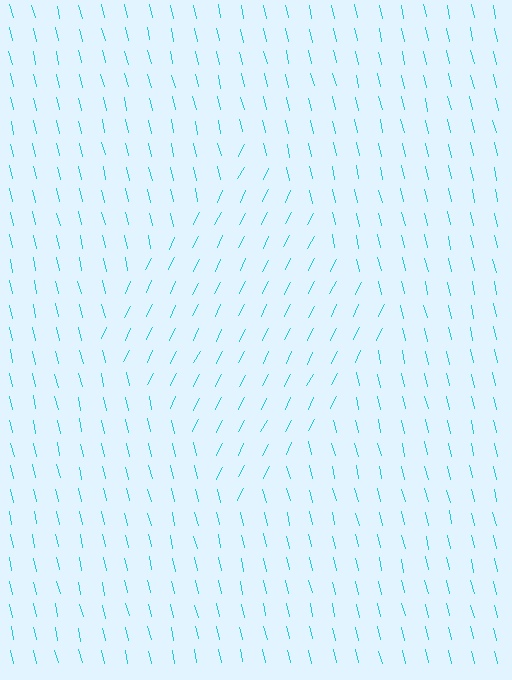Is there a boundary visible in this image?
Yes, there is a texture boundary formed by a change in line orientation.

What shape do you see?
I see a diamond.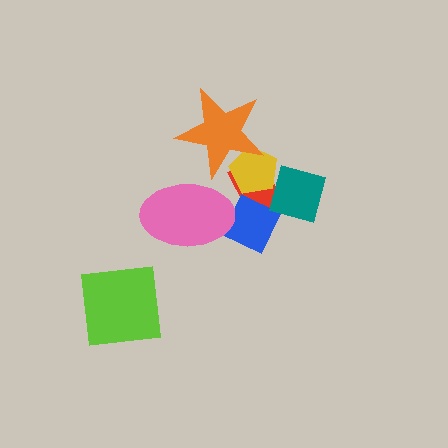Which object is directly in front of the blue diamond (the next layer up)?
The teal square is directly in front of the blue diamond.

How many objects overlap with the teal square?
3 objects overlap with the teal square.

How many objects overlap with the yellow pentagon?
3 objects overlap with the yellow pentagon.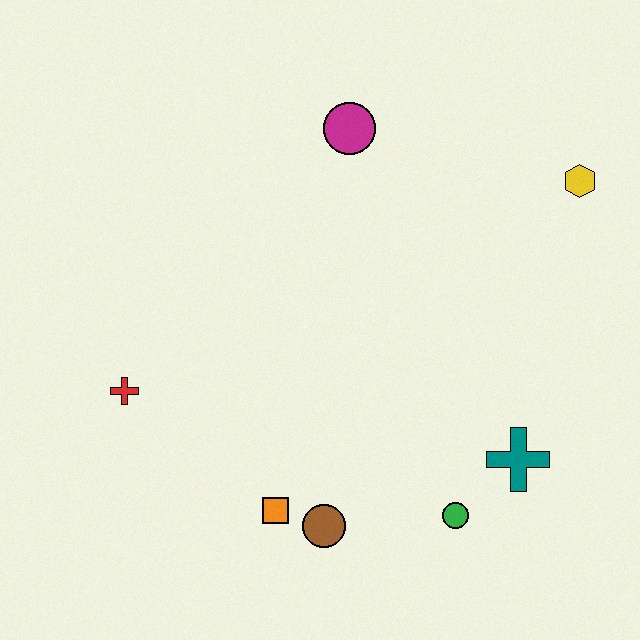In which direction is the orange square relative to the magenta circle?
The orange square is below the magenta circle.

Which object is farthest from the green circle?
The magenta circle is farthest from the green circle.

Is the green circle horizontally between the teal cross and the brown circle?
Yes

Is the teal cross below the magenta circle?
Yes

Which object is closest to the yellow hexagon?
The magenta circle is closest to the yellow hexagon.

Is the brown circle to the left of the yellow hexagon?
Yes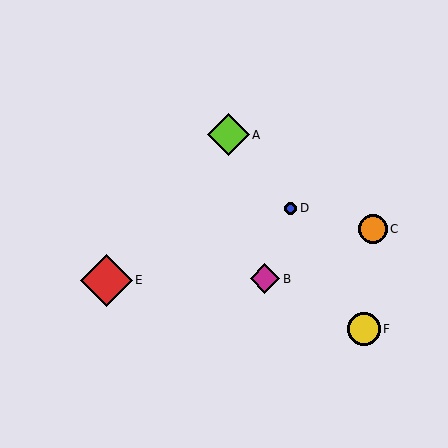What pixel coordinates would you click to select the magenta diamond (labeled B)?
Click at (265, 279) to select the magenta diamond B.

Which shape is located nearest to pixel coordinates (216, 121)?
The lime diamond (labeled A) at (228, 135) is nearest to that location.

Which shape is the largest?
The red diamond (labeled E) is the largest.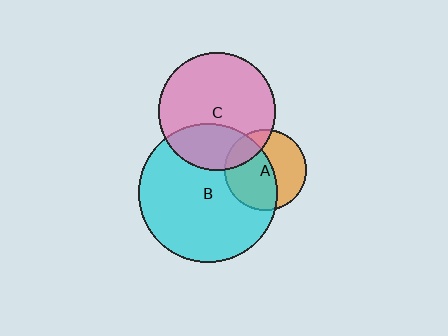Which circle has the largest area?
Circle B (cyan).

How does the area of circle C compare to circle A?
Approximately 2.1 times.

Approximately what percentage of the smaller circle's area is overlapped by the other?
Approximately 55%.